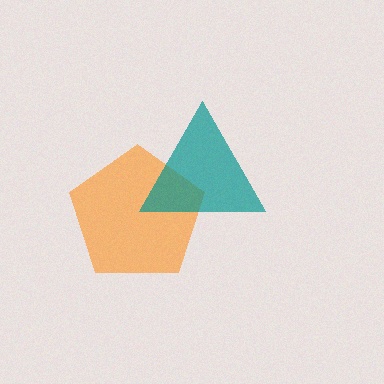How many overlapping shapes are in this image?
There are 2 overlapping shapes in the image.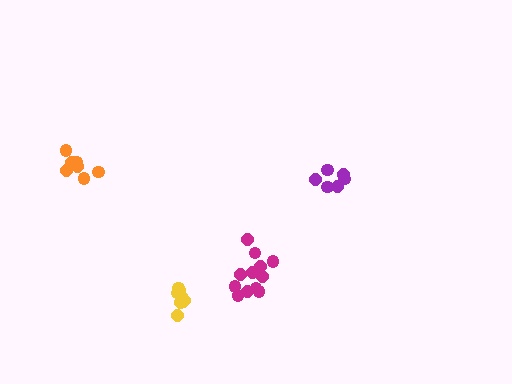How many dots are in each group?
Group 1: 9 dots, Group 2: 6 dots, Group 3: 12 dots, Group 4: 8 dots (35 total).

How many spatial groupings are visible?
There are 4 spatial groupings.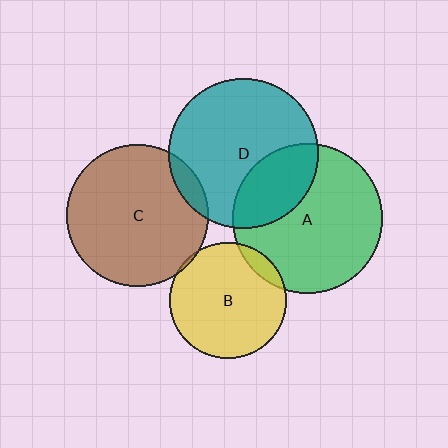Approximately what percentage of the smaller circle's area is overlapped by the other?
Approximately 30%.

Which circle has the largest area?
Circle A (green).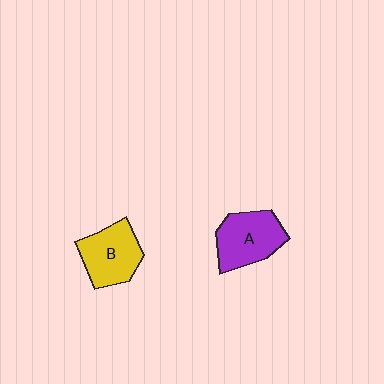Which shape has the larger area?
Shape A (purple).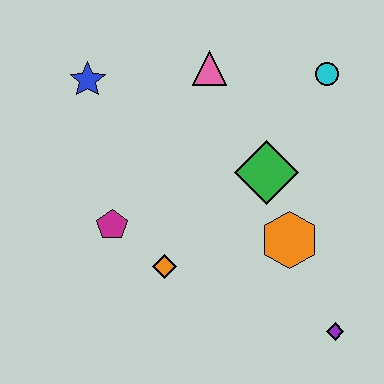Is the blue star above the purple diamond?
Yes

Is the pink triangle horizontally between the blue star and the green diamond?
Yes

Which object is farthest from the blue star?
The purple diamond is farthest from the blue star.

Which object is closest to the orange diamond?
The magenta pentagon is closest to the orange diamond.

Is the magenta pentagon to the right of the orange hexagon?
No